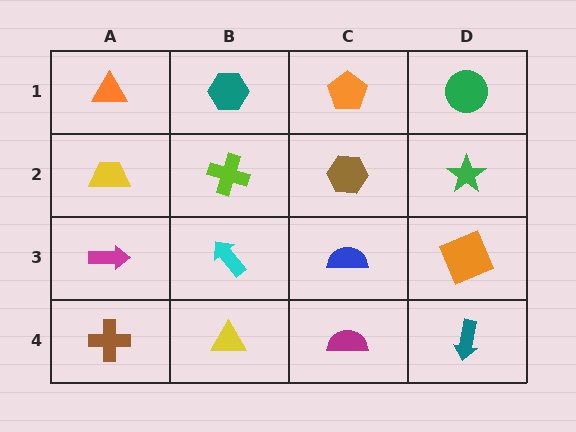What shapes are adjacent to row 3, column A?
A yellow trapezoid (row 2, column A), a brown cross (row 4, column A), a cyan arrow (row 3, column B).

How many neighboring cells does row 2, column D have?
3.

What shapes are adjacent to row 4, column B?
A cyan arrow (row 3, column B), a brown cross (row 4, column A), a magenta semicircle (row 4, column C).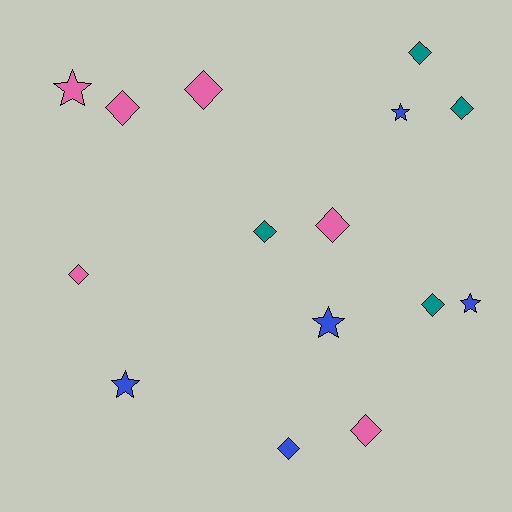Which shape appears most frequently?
Diamond, with 10 objects.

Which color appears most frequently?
Pink, with 6 objects.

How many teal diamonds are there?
There are 4 teal diamonds.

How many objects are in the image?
There are 15 objects.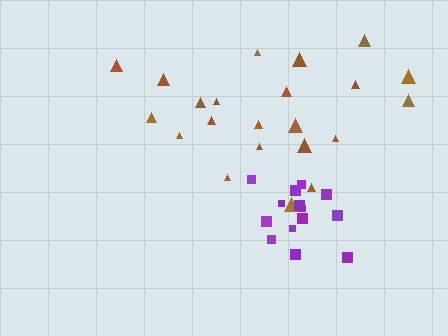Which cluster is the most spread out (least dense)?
Brown.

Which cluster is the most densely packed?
Purple.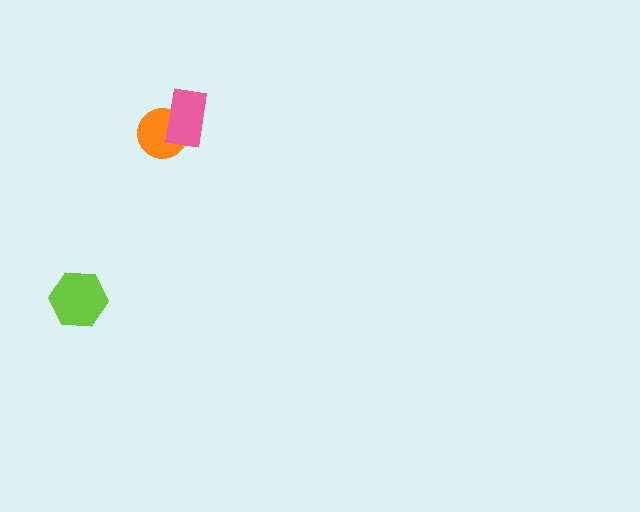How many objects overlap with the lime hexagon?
0 objects overlap with the lime hexagon.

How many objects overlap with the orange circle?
1 object overlaps with the orange circle.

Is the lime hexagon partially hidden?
No, no other shape covers it.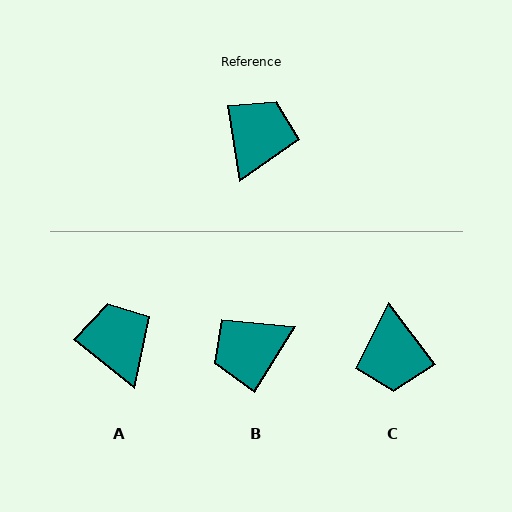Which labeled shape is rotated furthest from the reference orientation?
C, about 152 degrees away.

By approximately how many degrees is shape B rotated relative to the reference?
Approximately 139 degrees counter-clockwise.